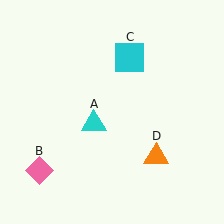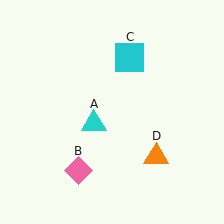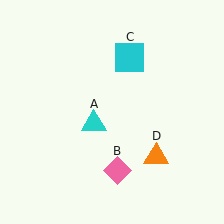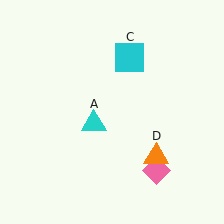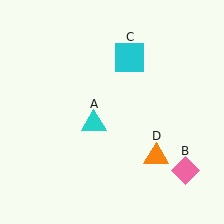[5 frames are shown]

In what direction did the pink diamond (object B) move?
The pink diamond (object B) moved right.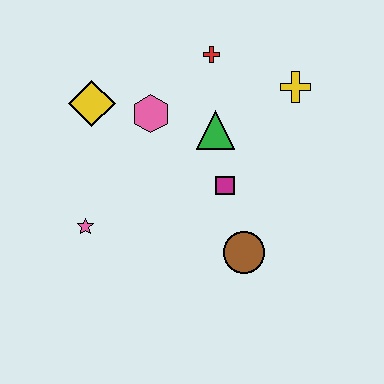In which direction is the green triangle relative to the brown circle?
The green triangle is above the brown circle.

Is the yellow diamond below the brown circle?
No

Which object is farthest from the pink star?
The yellow cross is farthest from the pink star.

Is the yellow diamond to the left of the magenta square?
Yes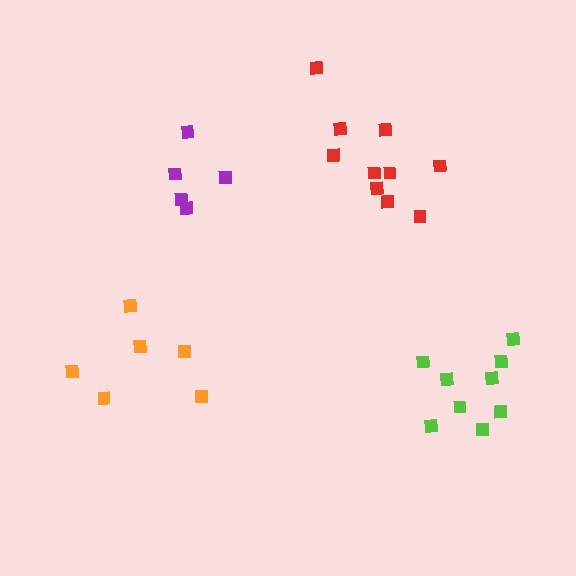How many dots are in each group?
Group 1: 6 dots, Group 2: 10 dots, Group 3: 5 dots, Group 4: 9 dots (30 total).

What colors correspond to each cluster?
The clusters are colored: orange, red, purple, lime.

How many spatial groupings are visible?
There are 4 spatial groupings.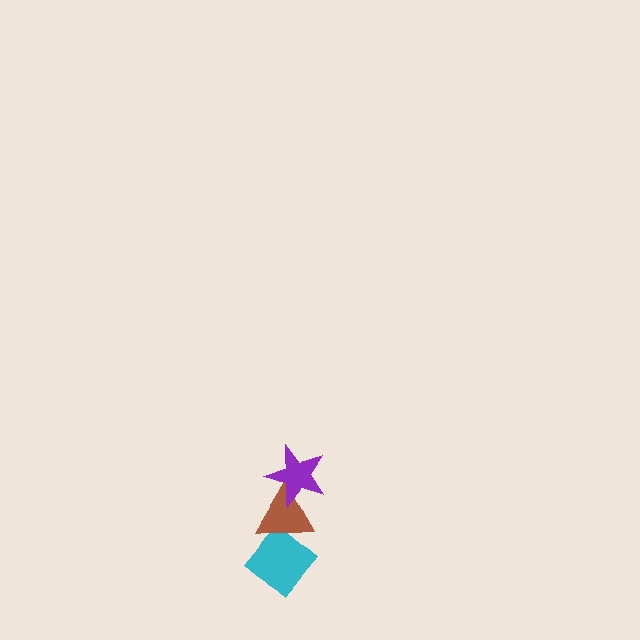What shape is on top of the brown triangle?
The purple star is on top of the brown triangle.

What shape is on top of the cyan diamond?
The brown triangle is on top of the cyan diamond.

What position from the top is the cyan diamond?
The cyan diamond is 3rd from the top.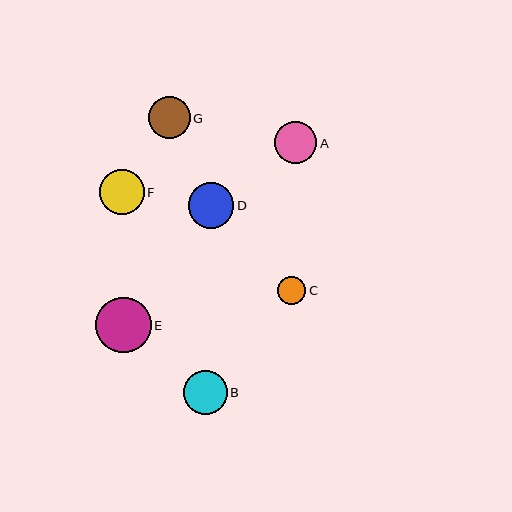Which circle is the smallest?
Circle C is the smallest with a size of approximately 28 pixels.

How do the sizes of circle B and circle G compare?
Circle B and circle G are approximately the same size.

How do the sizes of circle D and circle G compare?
Circle D and circle G are approximately the same size.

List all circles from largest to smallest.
From largest to smallest: E, D, F, B, G, A, C.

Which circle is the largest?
Circle E is the largest with a size of approximately 55 pixels.